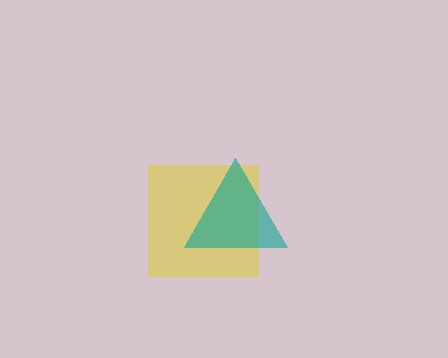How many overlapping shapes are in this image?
There are 2 overlapping shapes in the image.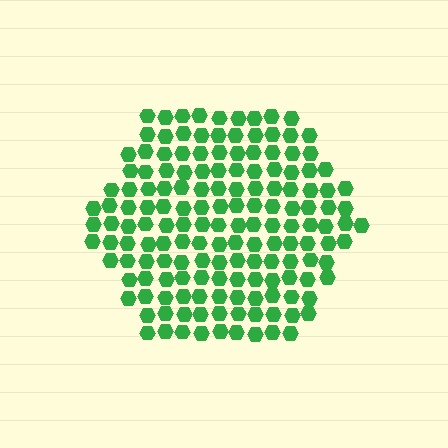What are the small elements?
The small elements are hexagons.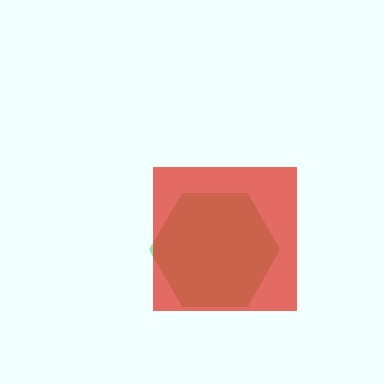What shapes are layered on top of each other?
The layered shapes are: a green hexagon, a red square.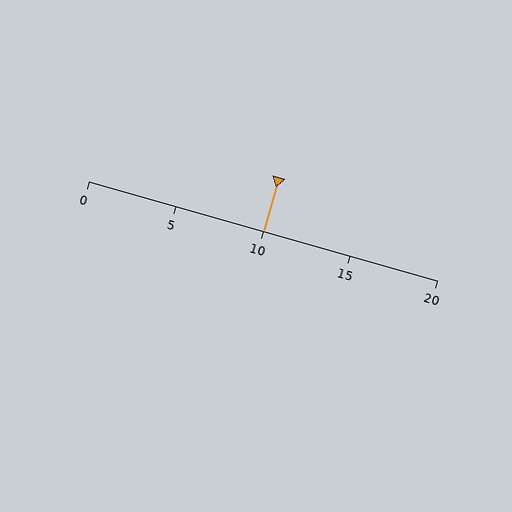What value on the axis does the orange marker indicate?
The marker indicates approximately 10.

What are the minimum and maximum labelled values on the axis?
The axis runs from 0 to 20.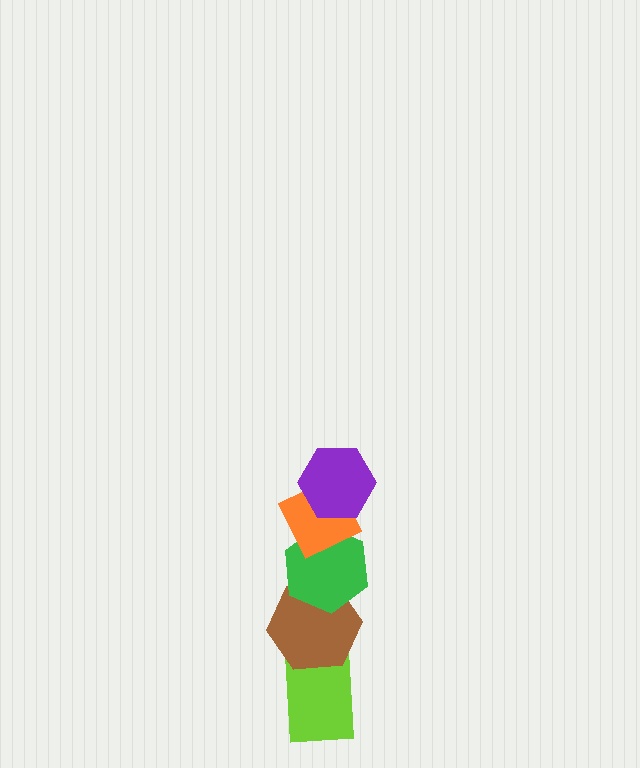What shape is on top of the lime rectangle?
The brown hexagon is on top of the lime rectangle.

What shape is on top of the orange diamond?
The purple hexagon is on top of the orange diamond.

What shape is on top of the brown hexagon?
The green hexagon is on top of the brown hexagon.